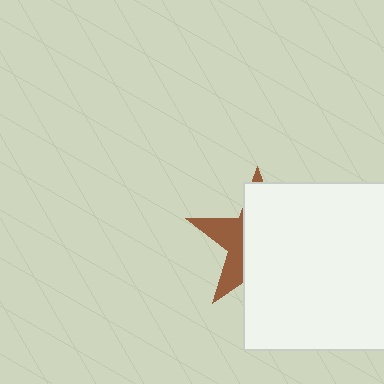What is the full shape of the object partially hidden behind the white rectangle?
The partially hidden object is a brown star.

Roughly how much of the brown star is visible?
A small part of it is visible (roughly 33%).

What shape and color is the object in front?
The object in front is a white rectangle.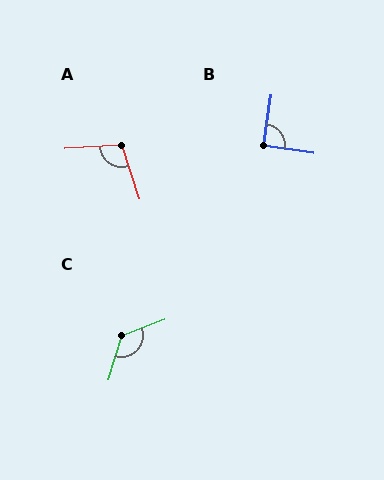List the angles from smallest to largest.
B (90°), A (105°), C (128°).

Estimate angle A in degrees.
Approximately 105 degrees.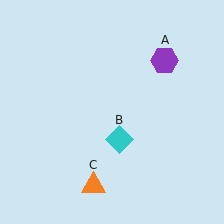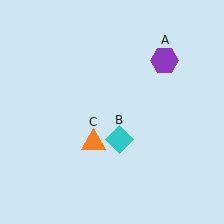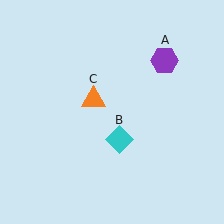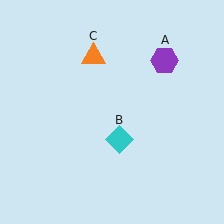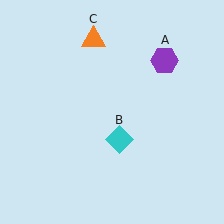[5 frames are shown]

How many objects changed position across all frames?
1 object changed position: orange triangle (object C).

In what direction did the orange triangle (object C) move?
The orange triangle (object C) moved up.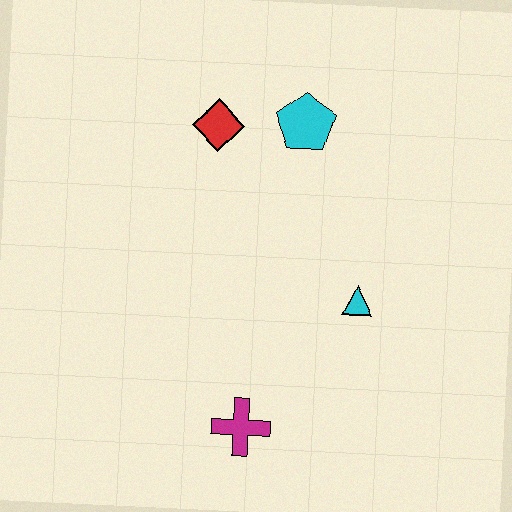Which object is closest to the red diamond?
The cyan pentagon is closest to the red diamond.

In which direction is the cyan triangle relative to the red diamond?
The cyan triangle is below the red diamond.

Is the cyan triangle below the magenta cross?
No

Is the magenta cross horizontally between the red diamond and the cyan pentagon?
Yes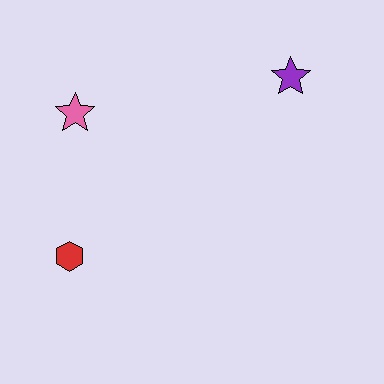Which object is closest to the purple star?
The pink star is closest to the purple star.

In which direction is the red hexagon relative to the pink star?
The red hexagon is below the pink star.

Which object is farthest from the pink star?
The purple star is farthest from the pink star.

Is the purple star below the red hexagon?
No